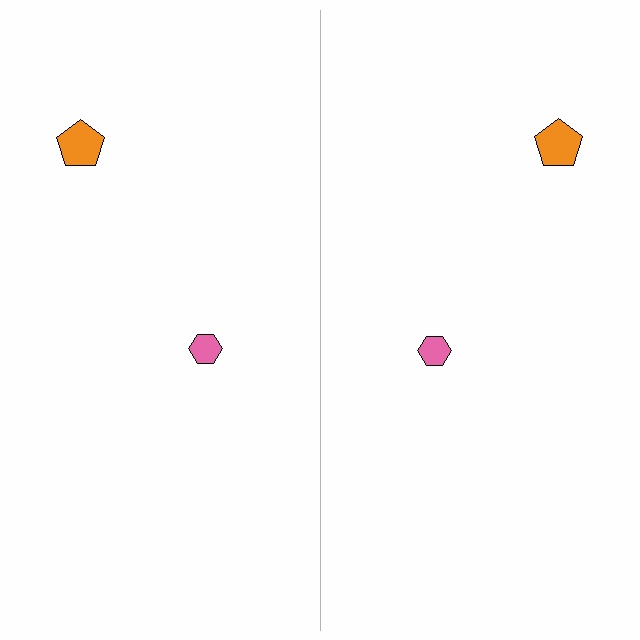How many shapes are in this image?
There are 4 shapes in this image.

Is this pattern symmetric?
Yes, this pattern has bilateral (reflection) symmetry.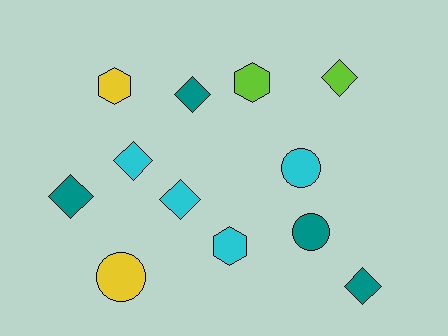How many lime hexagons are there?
There is 1 lime hexagon.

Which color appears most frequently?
Cyan, with 4 objects.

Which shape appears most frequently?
Diamond, with 6 objects.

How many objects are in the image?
There are 12 objects.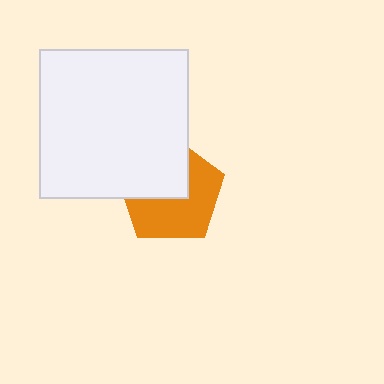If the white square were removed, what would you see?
You would see the complete orange pentagon.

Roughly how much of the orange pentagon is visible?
About half of it is visible (roughly 55%).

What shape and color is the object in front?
The object in front is a white square.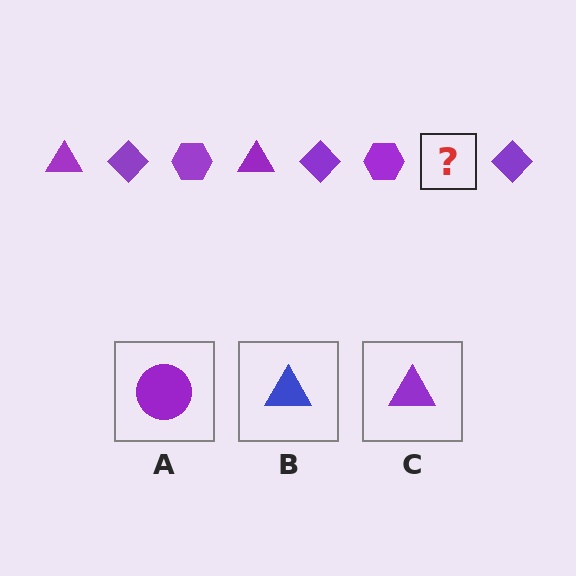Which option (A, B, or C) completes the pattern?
C.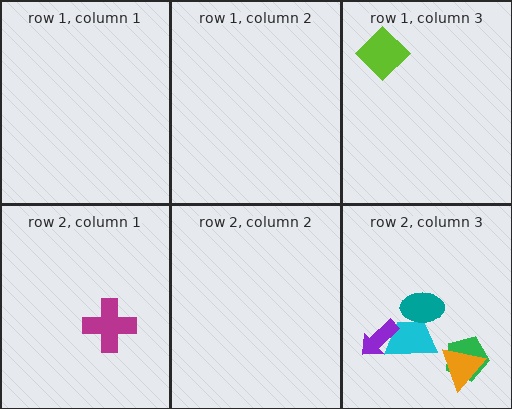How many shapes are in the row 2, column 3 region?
5.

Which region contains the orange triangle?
The row 2, column 3 region.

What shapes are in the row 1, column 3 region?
The lime diamond.